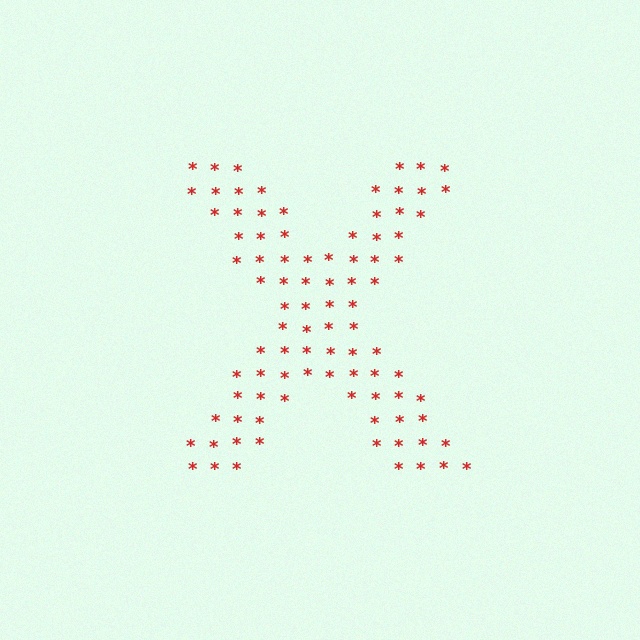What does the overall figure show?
The overall figure shows the letter X.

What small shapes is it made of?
It is made of small asterisks.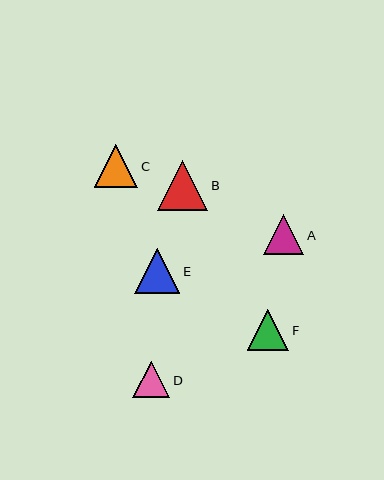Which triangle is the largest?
Triangle B is the largest with a size of approximately 50 pixels.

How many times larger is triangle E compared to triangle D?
Triangle E is approximately 1.2 times the size of triangle D.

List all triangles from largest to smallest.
From largest to smallest: B, E, C, F, A, D.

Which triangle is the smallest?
Triangle D is the smallest with a size of approximately 37 pixels.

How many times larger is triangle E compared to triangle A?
Triangle E is approximately 1.1 times the size of triangle A.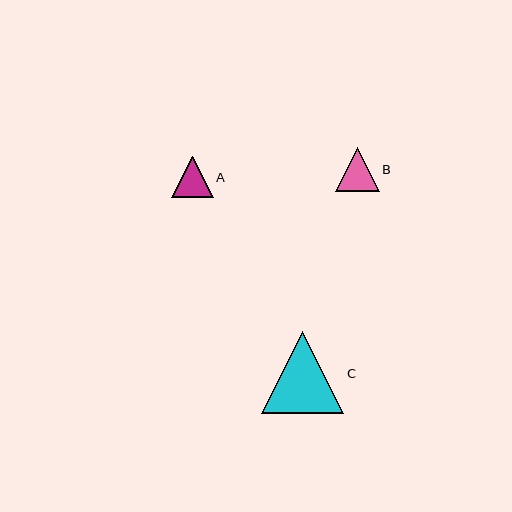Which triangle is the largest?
Triangle C is the largest with a size of approximately 82 pixels.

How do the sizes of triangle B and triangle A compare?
Triangle B and triangle A are approximately the same size.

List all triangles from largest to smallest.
From largest to smallest: C, B, A.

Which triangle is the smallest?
Triangle A is the smallest with a size of approximately 41 pixels.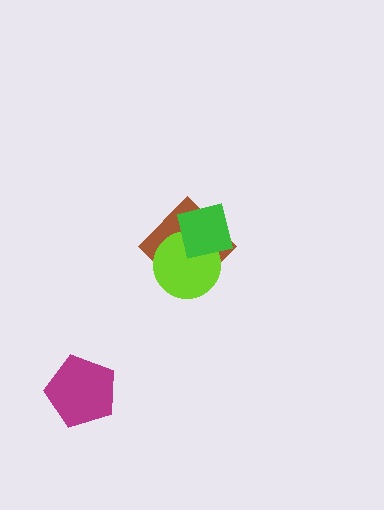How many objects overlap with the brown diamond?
2 objects overlap with the brown diamond.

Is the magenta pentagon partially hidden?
No, no other shape covers it.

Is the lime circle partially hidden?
Yes, it is partially covered by another shape.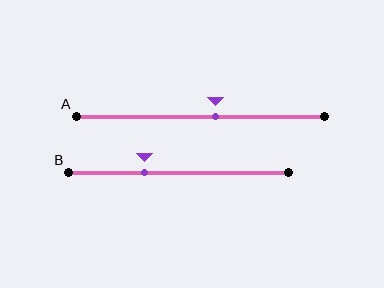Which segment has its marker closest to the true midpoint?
Segment A has its marker closest to the true midpoint.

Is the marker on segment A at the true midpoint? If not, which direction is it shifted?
No, the marker on segment A is shifted to the right by about 6% of the segment length.